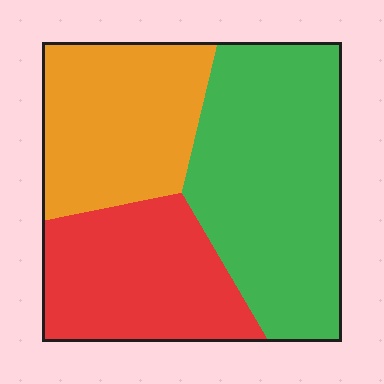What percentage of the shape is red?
Red covers about 30% of the shape.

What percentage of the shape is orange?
Orange covers around 30% of the shape.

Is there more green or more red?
Green.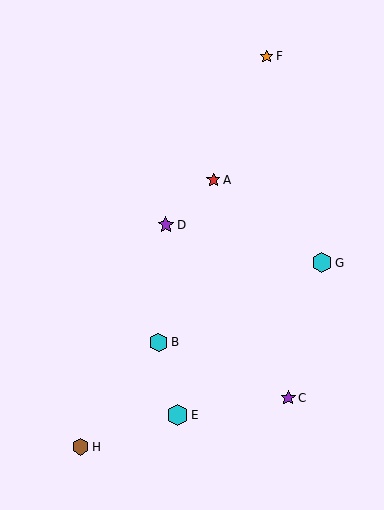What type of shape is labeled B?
Shape B is a cyan hexagon.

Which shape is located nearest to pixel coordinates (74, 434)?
The brown hexagon (labeled H) at (81, 447) is nearest to that location.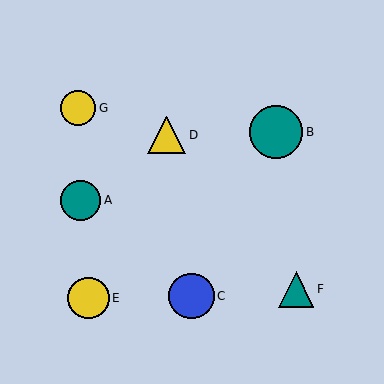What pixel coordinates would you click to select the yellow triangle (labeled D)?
Click at (167, 135) to select the yellow triangle D.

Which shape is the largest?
The teal circle (labeled B) is the largest.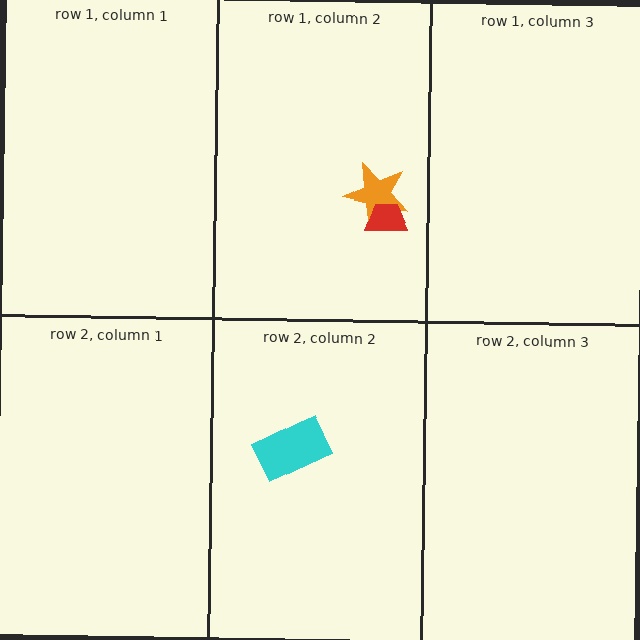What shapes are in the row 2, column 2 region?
The cyan rectangle.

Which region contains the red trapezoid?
The row 1, column 2 region.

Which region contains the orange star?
The row 1, column 2 region.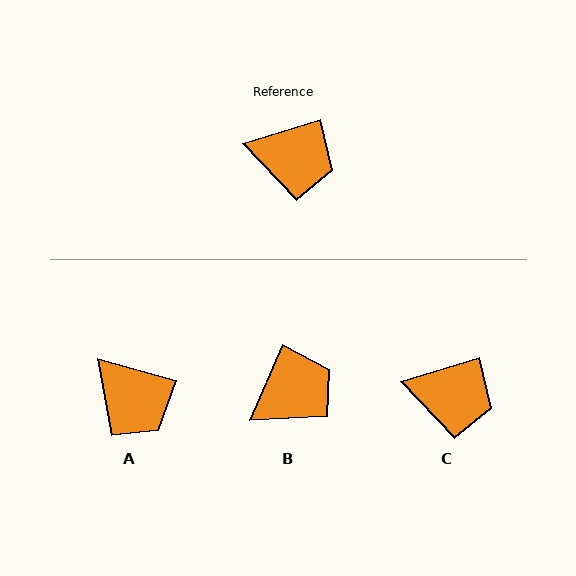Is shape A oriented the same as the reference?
No, it is off by about 33 degrees.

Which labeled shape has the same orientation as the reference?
C.